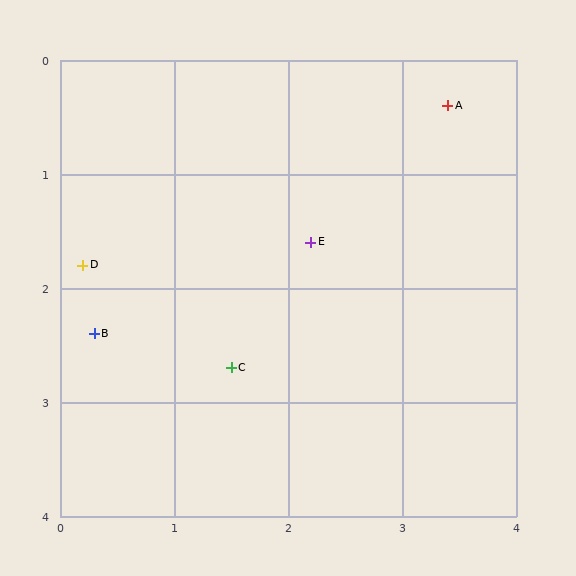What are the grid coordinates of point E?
Point E is at approximately (2.2, 1.6).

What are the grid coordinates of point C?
Point C is at approximately (1.5, 2.7).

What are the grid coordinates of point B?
Point B is at approximately (0.3, 2.4).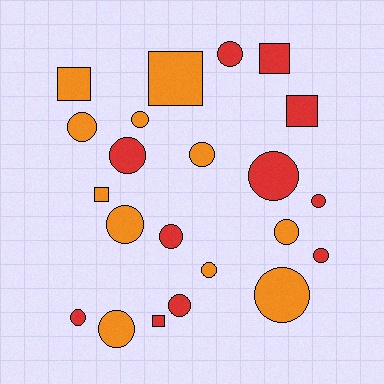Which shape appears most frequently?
Circle, with 16 objects.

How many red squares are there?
There are 3 red squares.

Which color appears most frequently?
Red, with 11 objects.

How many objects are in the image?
There are 22 objects.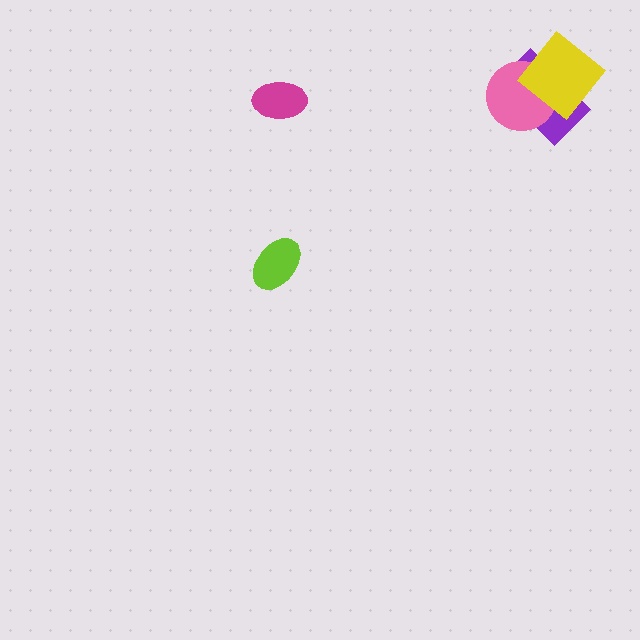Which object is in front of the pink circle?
The yellow diamond is in front of the pink circle.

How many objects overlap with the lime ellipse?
0 objects overlap with the lime ellipse.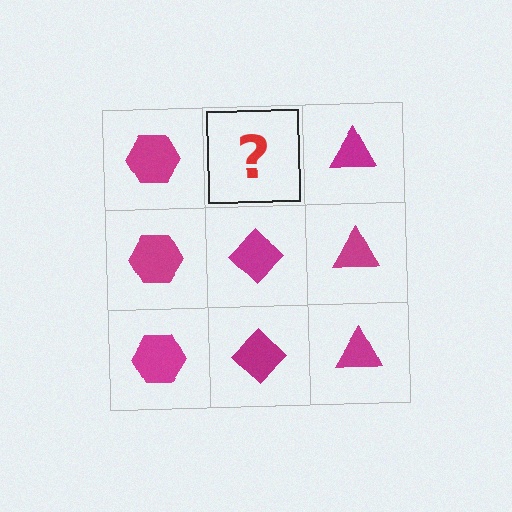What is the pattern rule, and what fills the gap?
The rule is that each column has a consistent shape. The gap should be filled with a magenta diamond.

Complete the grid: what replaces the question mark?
The question mark should be replaced with a magenta diamond.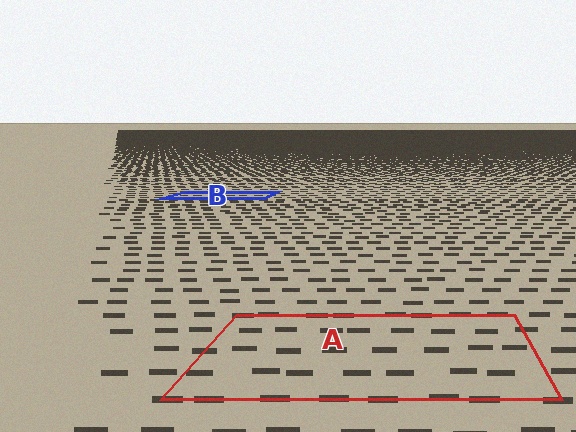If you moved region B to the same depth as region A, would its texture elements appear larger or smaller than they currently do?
They would appear larger. At a closer depth, the same texture elements are projected at a bigger on-screen size.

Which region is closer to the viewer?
Region A is closer. The texture elements there are larger and more spread out.